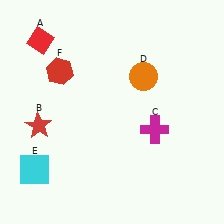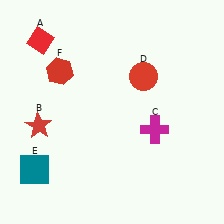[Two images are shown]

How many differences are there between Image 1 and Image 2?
There are 2 differences between the two images.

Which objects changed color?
D changed from orange to red. E changed from cyan to teal.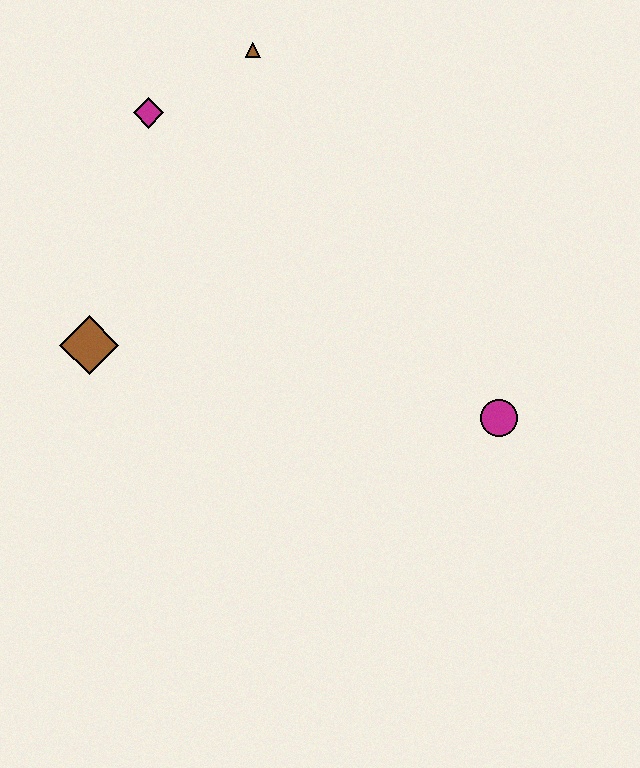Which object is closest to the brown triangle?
The magenta diamond is closest to the brown triangle.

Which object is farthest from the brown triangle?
The magenta circle is farthest from the brown triangle.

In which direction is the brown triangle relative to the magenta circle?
The brown triangle is above the magenta circle.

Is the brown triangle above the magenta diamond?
Yes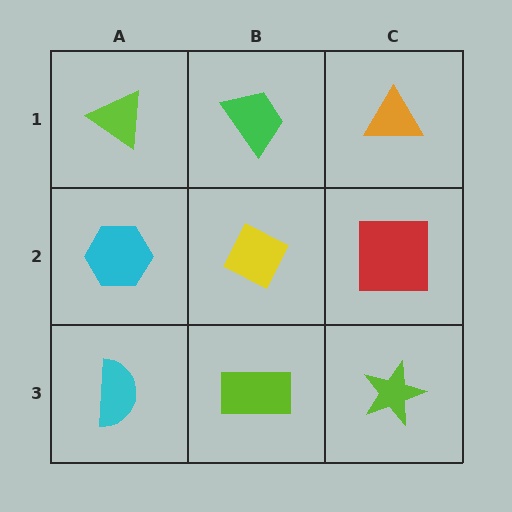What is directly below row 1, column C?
A red square.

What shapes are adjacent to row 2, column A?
A lime triangle (row 1, column A), a cyan semicircle (row 3, column A), a yellow diamond (row 2, column B).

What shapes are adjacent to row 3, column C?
A red square (row 2, column C), a lime rectangle (row 3, column B).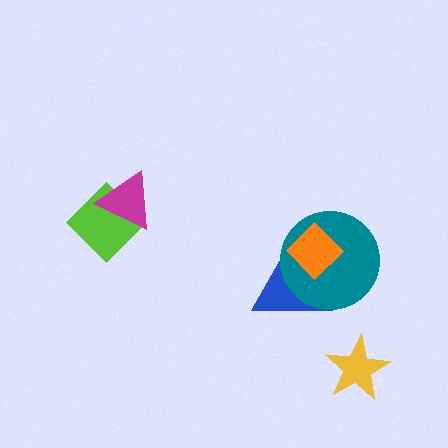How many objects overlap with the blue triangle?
2 objects overlap with the blue triangle.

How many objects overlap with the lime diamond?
1 object overlaps with the lime diamond.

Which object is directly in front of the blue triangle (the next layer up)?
The teal circle is directly in front of the blue triangle.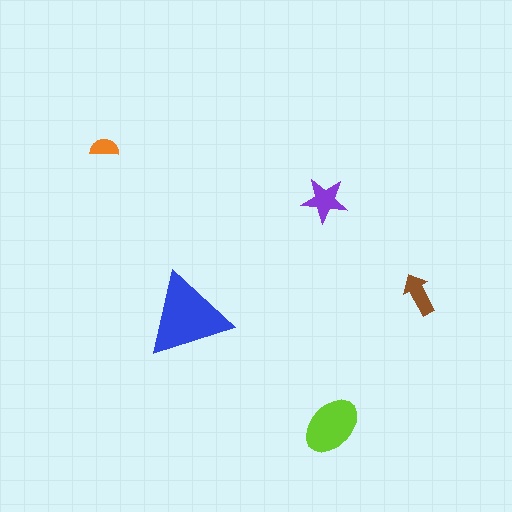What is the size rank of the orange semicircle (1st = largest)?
5th.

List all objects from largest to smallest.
The blue triangle, the lime ellipse, the purple star, the brown arrow, the orange semicircle.